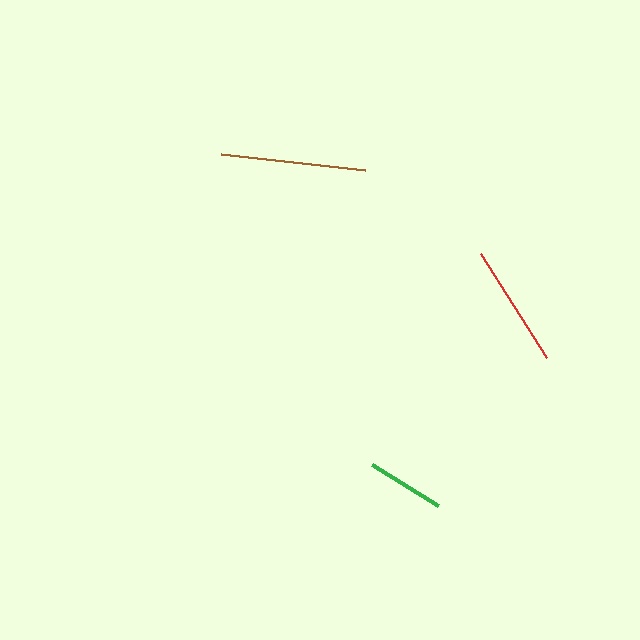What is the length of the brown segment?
The brown segment is approximately 145 pixels long.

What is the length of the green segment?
The green segment is approximately 77 pixels long.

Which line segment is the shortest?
The green line is the shortest at approximately 77 pixels.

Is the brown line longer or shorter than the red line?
The brown line is longer than the red line.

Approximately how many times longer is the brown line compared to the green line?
The brown line is approximately 1.9 times the length of the green line.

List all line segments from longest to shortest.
From longest to shortest: brown, red, green.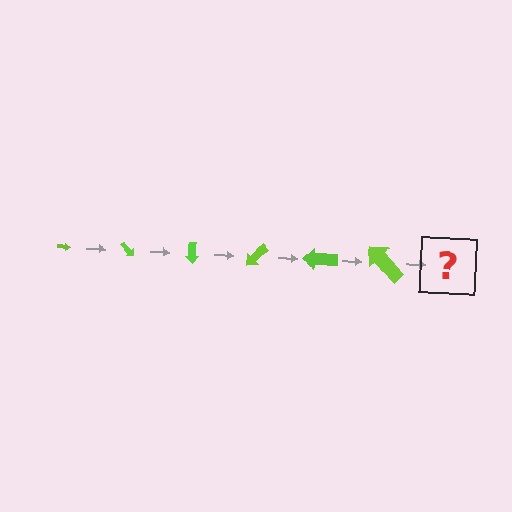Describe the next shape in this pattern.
It should be an arrow, larger than the previous one and rotated 270 degrees from the start.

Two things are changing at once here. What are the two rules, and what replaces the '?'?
The two rules are that the arrow grows larger each step and it rotates 45 degrees each step. The '?' should be an arrow, larger than the previous one and rotated 270 degrees from the start.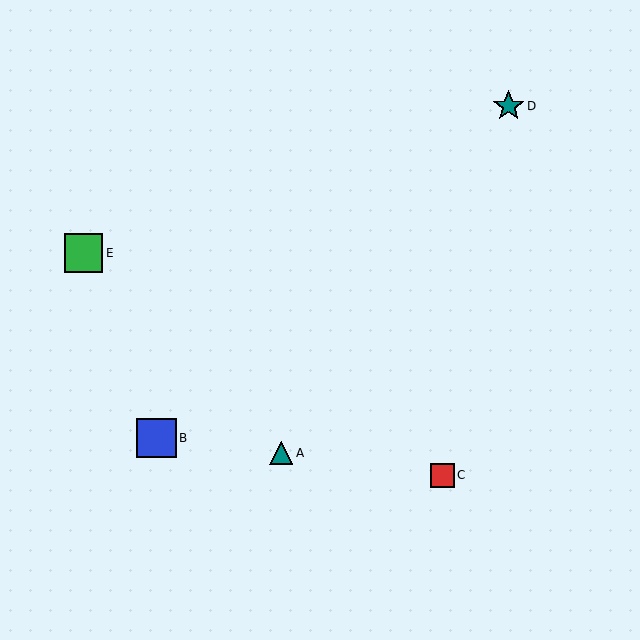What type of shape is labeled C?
Shape C is a red square.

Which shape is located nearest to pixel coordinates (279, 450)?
The teal triangle (labeled A) at (281, 453) is nearest to that location.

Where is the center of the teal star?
The center of the teal star is at (509, 106).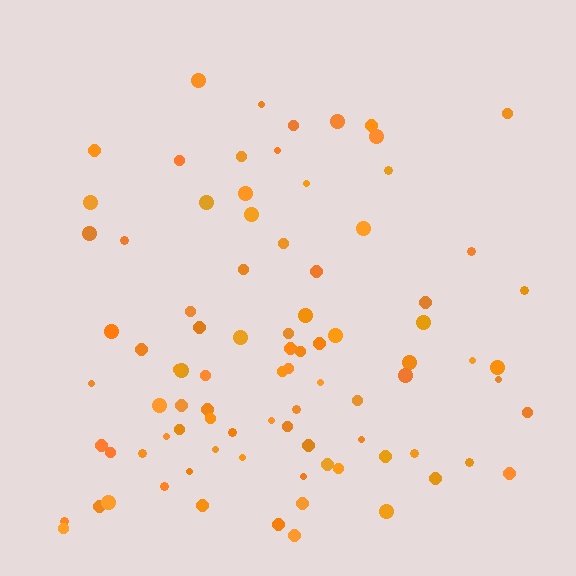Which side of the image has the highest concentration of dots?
The bottom.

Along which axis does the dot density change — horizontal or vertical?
Vertical.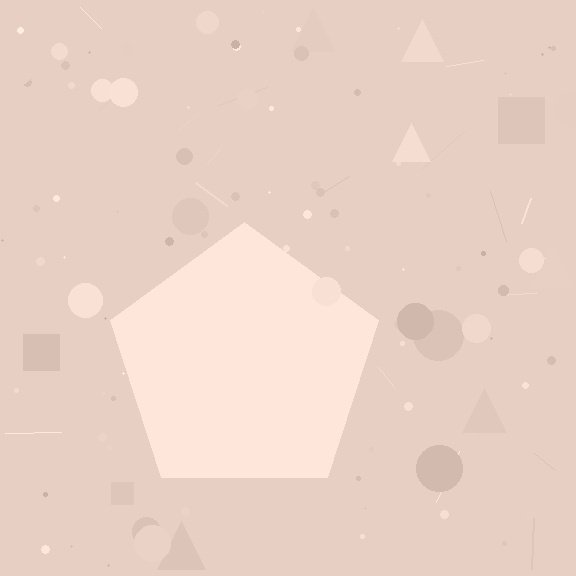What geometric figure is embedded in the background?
A pentagon is embedded in the background.